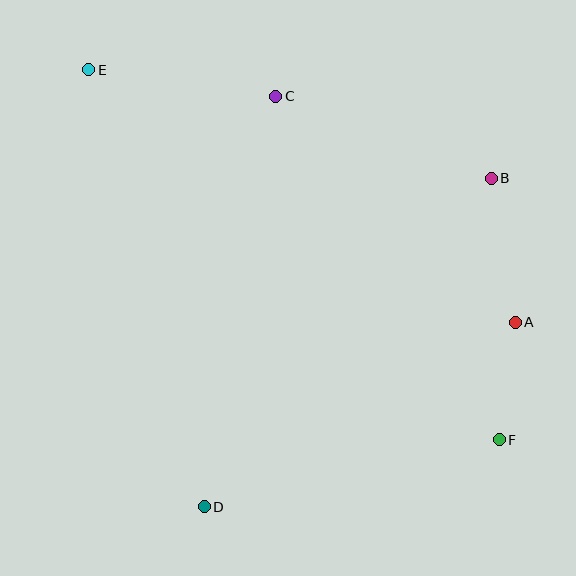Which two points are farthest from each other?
Points E and F are farthest from each other.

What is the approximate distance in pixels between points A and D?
The distance between A and D is approximately 362 pixels.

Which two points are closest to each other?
Points A and F are closest to each other.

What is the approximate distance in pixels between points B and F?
The distance between B and F is approximately 261 pixels.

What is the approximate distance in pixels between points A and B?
The distance between A and B is approximately 146 pixels.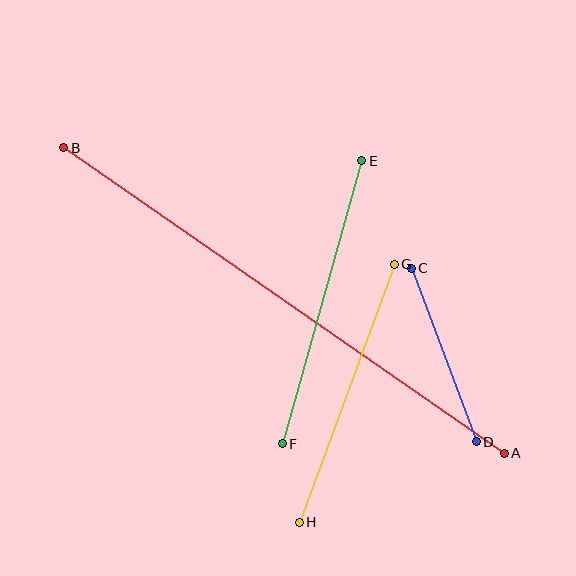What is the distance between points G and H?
The distance is approximately 275 pixels.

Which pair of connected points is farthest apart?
Points A and B are farthest apart.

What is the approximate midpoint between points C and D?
The midpoint is at approximately (444, 355) pixels.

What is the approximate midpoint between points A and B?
The midpoint is at approximately (284, 300) pixels.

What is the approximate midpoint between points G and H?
The midpoint is at approximately (347, 393) pixels.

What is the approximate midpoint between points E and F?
The midpoint is at approximately (322, 302) pixels.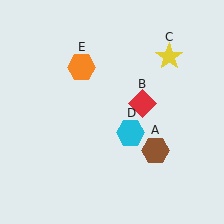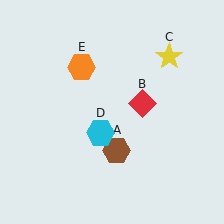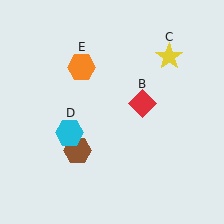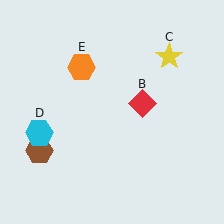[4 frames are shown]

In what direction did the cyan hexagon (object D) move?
The cyan hexagon (object D) moved left.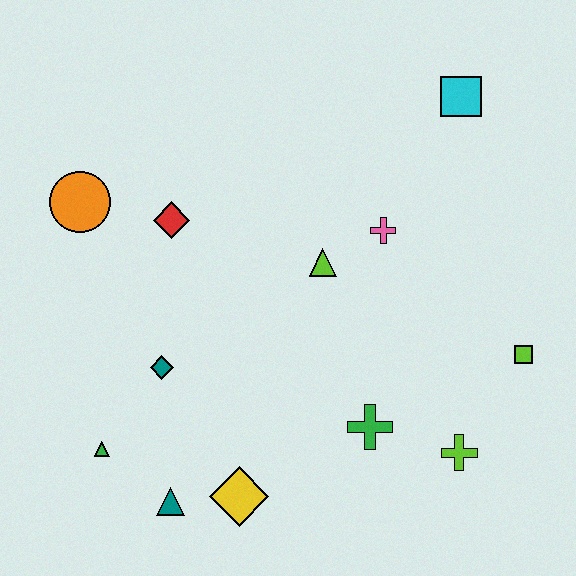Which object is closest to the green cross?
The lime cross is closest to the green cross.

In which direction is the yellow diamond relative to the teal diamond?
The yellow diamond is below the teal diamond.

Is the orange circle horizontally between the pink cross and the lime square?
No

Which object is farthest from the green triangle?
The cyan square is farthest from the green triangle.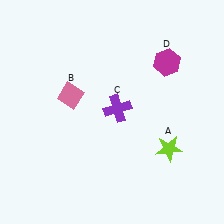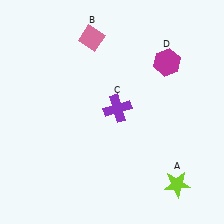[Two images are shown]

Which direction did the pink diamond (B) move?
The pink diamond (B) moved up.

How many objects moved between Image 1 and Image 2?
2 objects moved between the two images.